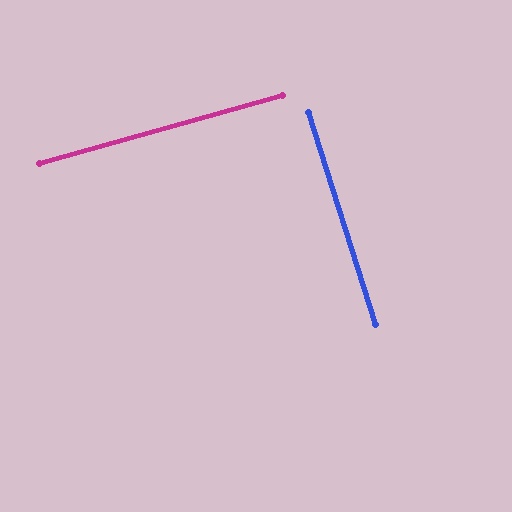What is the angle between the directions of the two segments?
Approximately 88 degrees.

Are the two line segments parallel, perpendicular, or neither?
Perpendicular — they meet at approximately 88°.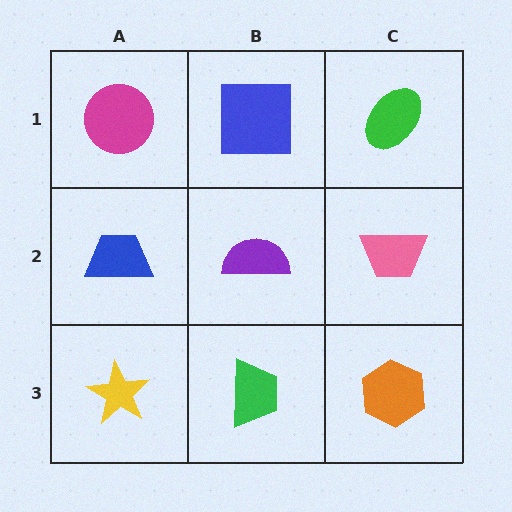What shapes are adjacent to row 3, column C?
A pink trapezoid (row 2, column C), a green trapezoid (row 3, column B).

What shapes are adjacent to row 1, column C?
A pink trapezoid (row 2, column C), a blue square (row 1, column B).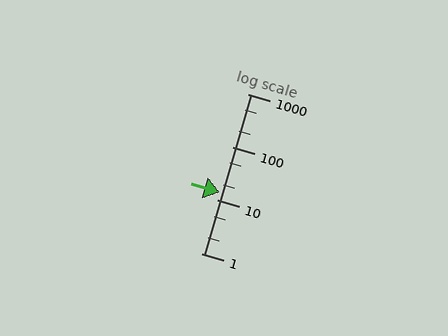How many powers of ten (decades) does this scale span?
The scale spans 3 decades, from 1 to 1000.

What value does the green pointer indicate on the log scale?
The pointer indicates approximately 14.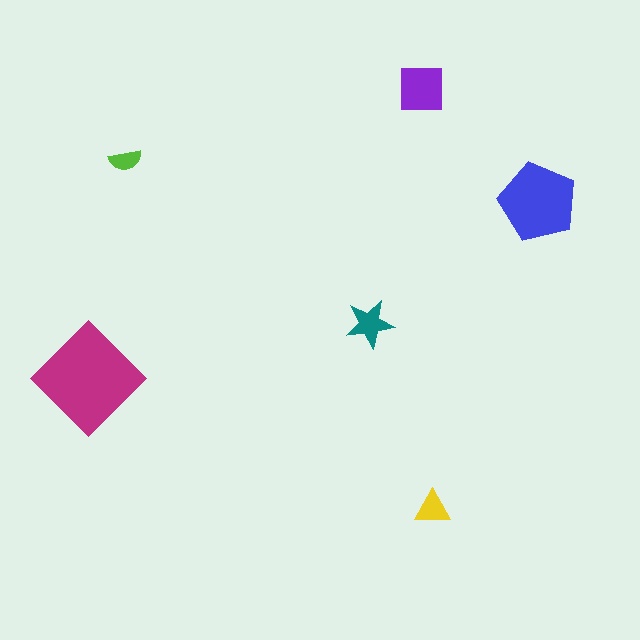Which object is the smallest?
The lime semicircle.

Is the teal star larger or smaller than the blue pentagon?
Smaller.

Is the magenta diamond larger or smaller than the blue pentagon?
Larger.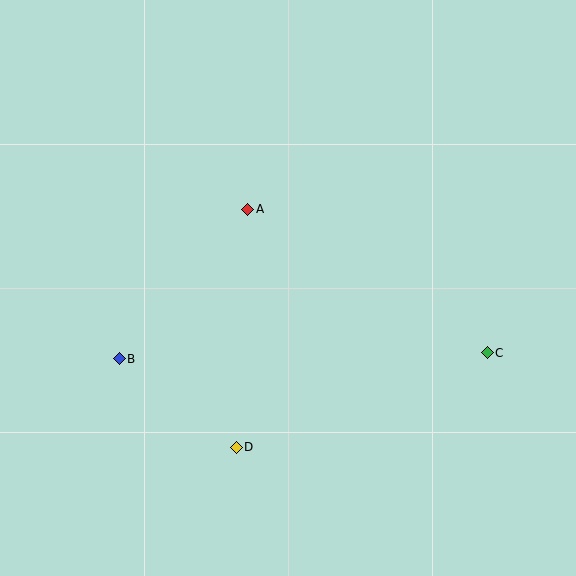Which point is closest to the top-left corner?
Point A is closest to the top-left corner.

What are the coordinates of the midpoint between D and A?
The midpoint between D and A is at (242, 328).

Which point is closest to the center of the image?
Point A at (248, 209) is closest to the center.